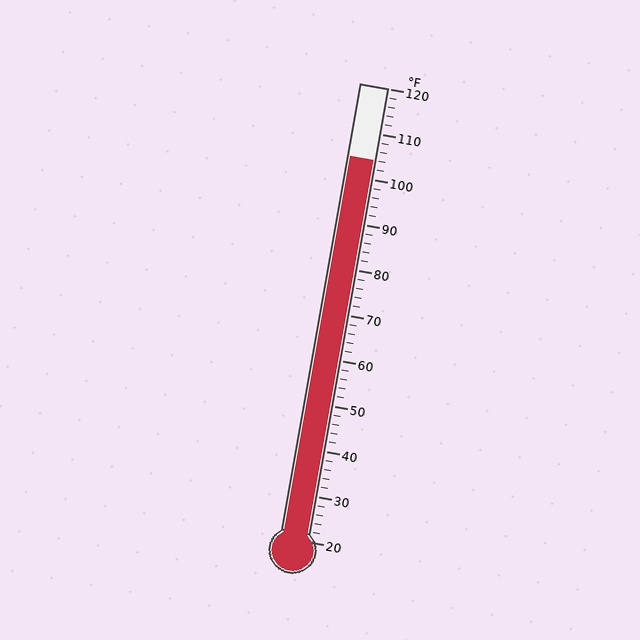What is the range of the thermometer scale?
The thermometer scale ranges from 20°F to 120°F.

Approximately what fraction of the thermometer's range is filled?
The thermometer is filled to approximately 85% of its range.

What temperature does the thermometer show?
The thermometer shows approximately 104°F.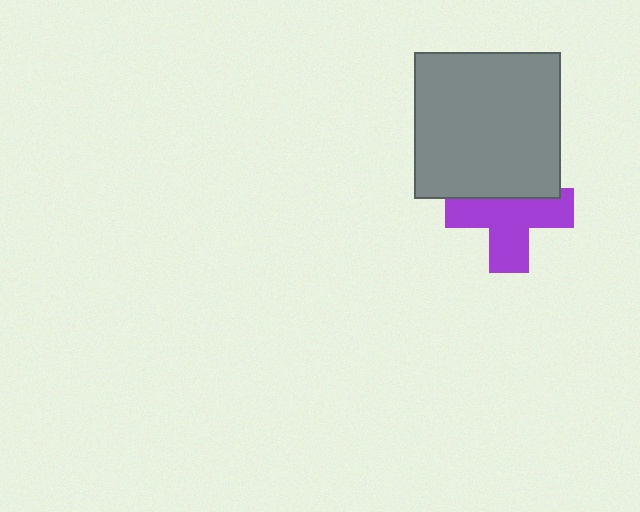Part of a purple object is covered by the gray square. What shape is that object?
It is a cross.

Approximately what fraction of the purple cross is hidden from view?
Roughly 36% of the purple cross is hidden behind the gray square.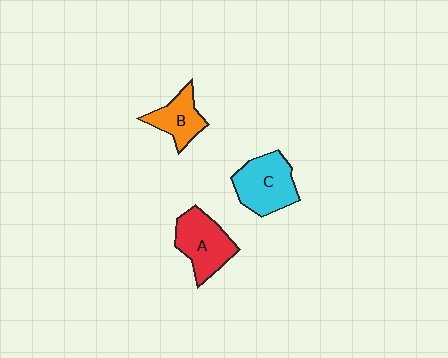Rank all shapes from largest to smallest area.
From largest to smallest: C (cyan), A (red), B (orange).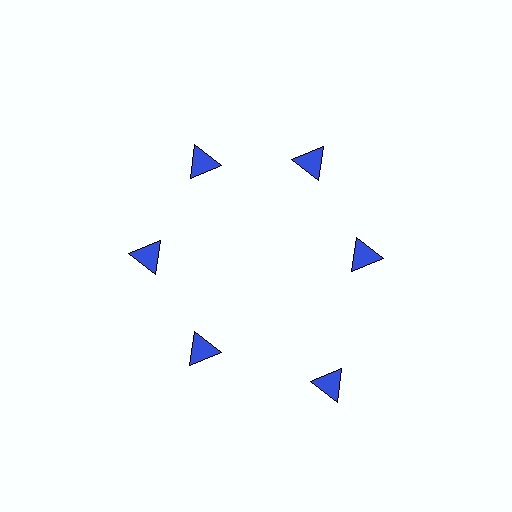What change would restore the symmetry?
The symmetry would be restored by moving it inward, back onto the ring so that all 6 triangles sit at equal angles and equal distance from the center.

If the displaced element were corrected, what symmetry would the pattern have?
It would have 6-fold rotational symmetry — the pattern would map onto itself every 60 degrees.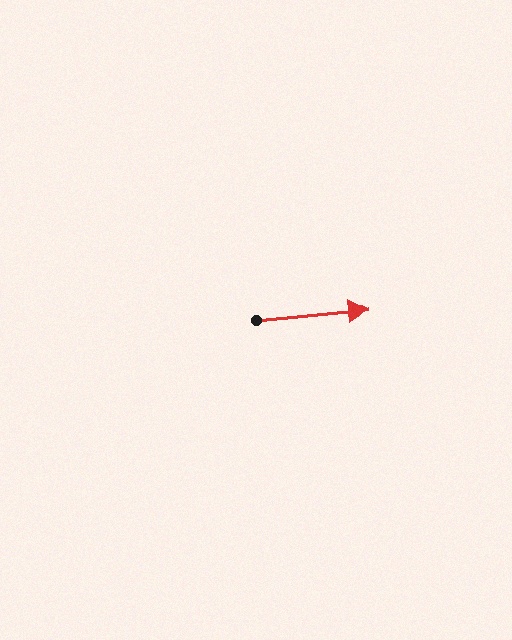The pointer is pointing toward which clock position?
Roughly 3 o'clock.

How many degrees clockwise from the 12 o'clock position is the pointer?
Approximately 84 degrees.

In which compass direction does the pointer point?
East.